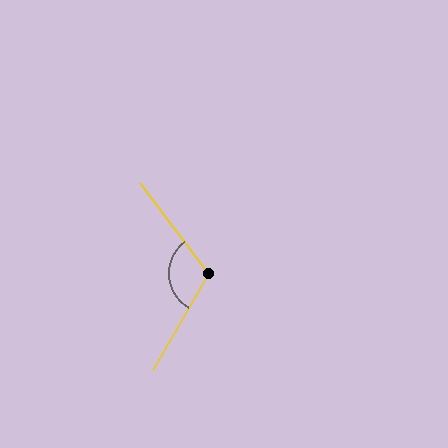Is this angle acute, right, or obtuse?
It is obtuse.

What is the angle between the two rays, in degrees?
Approximately 113 degrees.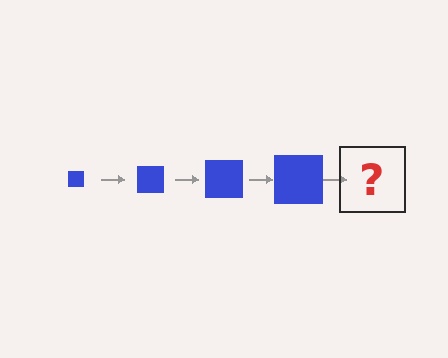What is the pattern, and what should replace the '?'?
The pattern is that the square gets progressively larger each step. The '?' should be a blue square, larger than the previous one.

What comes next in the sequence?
The next element should be a blue square, larger than the previous one.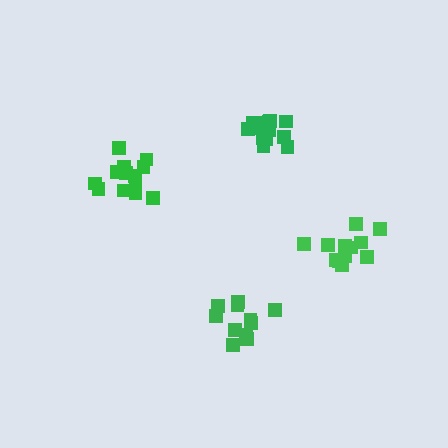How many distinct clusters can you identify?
There are 4 distinct clusters.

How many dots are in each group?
Group 1: 11 dots, Group 2: 13 dots, Group 3: 12 dots, Group 4: 14 dots (50 total).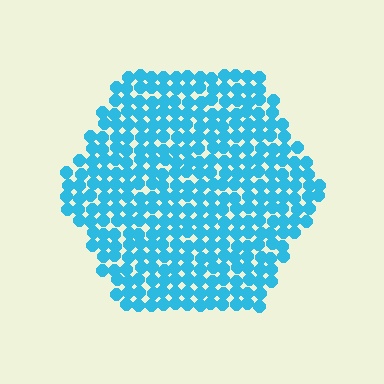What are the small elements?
The small elements are circles.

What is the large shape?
The large shape is a hexagon.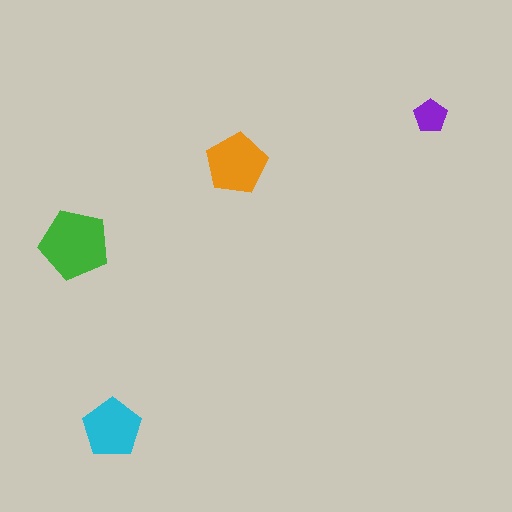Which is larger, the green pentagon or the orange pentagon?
The green one.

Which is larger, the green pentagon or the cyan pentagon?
The green one.